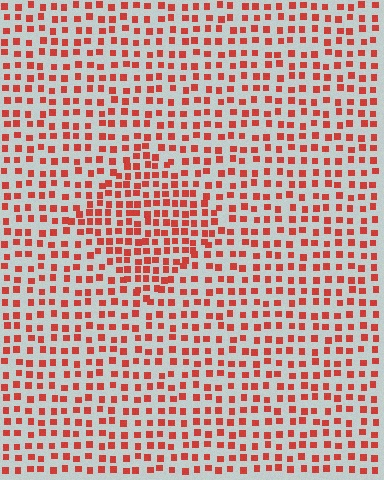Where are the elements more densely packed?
The elements are more densely packed inside the diamond boundary.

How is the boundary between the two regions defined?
The boundary is defined by a change in element density (approximately 1.6x ratio). All elements are the same color, size, and shape.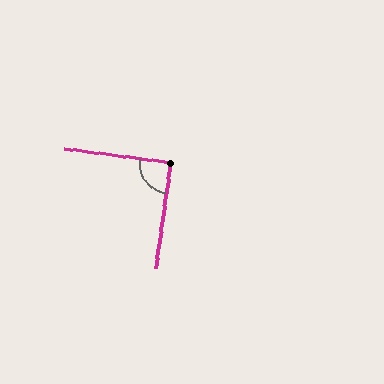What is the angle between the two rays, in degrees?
Approximately 89 degrees.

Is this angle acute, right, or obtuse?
It is approximately a right angle.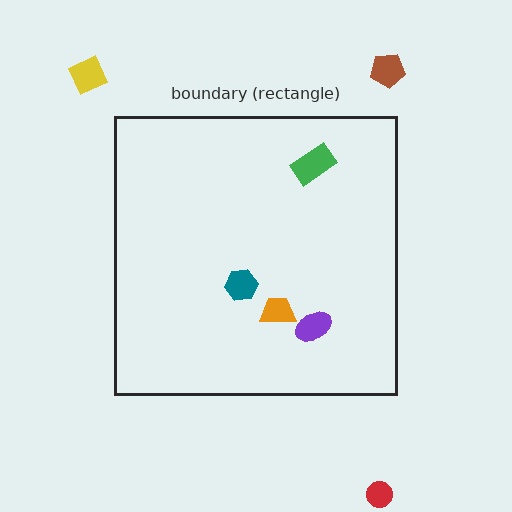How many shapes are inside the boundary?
4 inside, 3 outside.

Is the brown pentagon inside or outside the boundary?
Outside.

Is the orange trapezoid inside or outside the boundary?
Inside.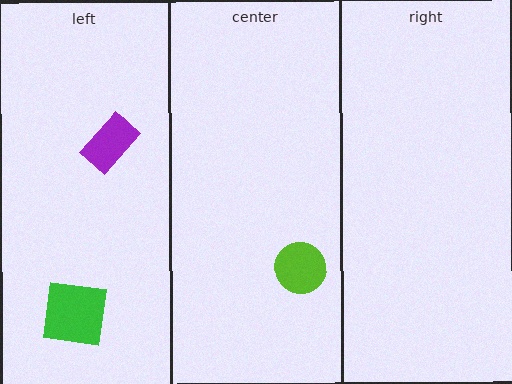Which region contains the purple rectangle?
The left region.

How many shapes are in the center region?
1.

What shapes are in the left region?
The green square, the purple rectangle.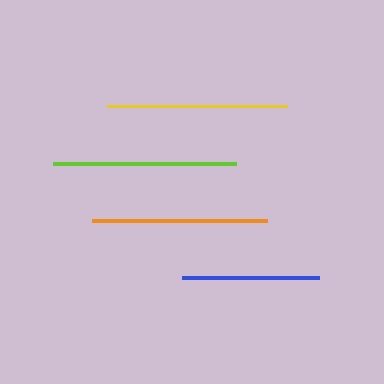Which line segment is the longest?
The lime line is the longest at approximately 183 pixels.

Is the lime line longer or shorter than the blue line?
The lime line is longer than the blue line.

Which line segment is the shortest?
The blue line is the shortest at approximately 137 pixels.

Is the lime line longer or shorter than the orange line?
The lime line is longer than the orange line.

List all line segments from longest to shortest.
From longest to shortest: lime, yellow, orange, blue.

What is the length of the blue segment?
The blue segment is approximately 137 pixels long.